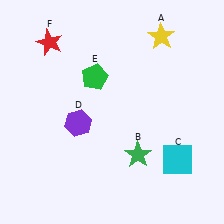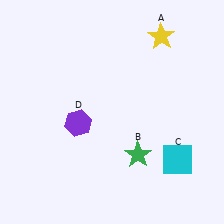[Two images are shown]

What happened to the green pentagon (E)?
The green pentagon (E) was removed in Image 2. It was in the top-left area of Image 1.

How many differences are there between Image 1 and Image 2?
There are 2 differences between the two images.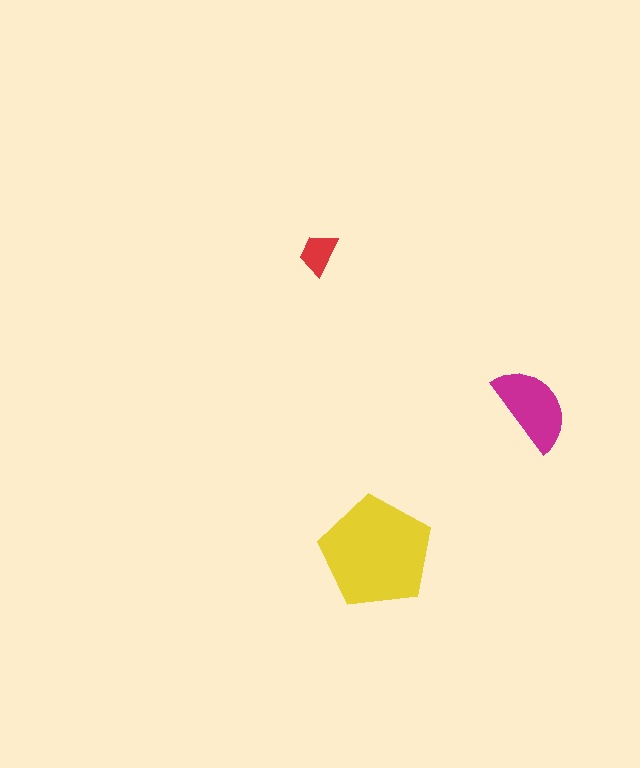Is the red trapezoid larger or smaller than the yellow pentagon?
Smaller.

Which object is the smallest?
The red trapezoid.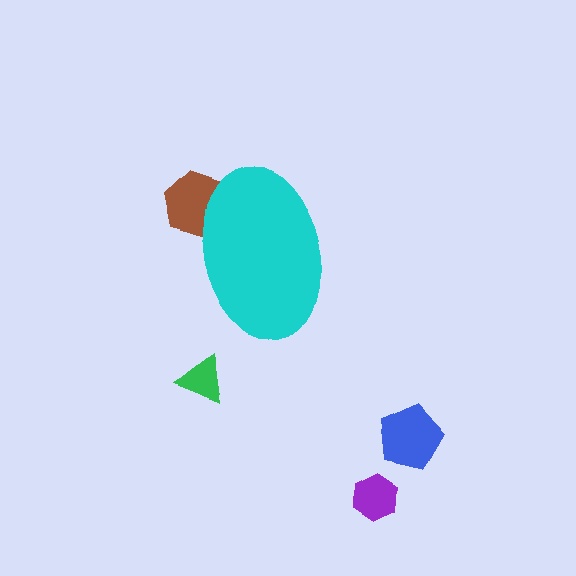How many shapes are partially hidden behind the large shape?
1 shape is partially hidden.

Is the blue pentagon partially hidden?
No, the blue pentagon is fully visible.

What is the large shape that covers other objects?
A cyan ellipse.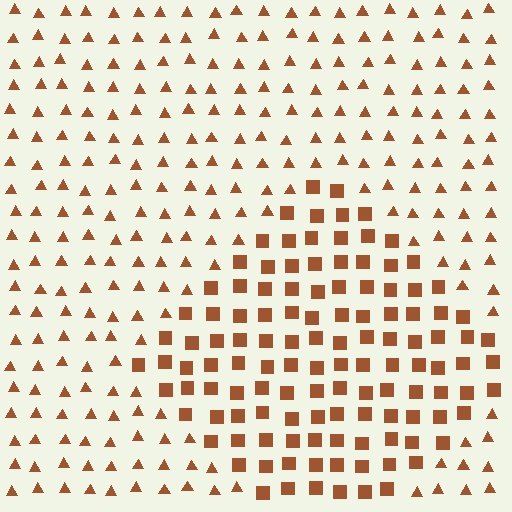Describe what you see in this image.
The image is filled with small brown elements arranged in a uniform grid. A diamond-shaped region contains squares, while the surrounding area contains triangles. The boundary is defined purely by the change in element shape.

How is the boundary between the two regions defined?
The boundary is defined by a change in element shape: squares inside vs. triangles outside. All elements share the same color and spacing.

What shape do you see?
I see a diamond.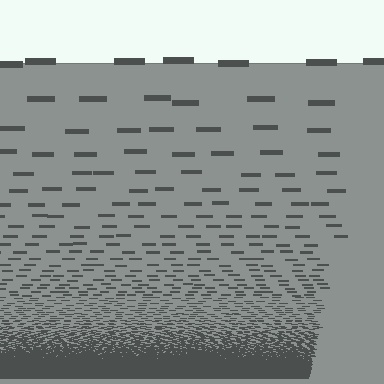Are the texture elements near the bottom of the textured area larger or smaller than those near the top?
Smaller. The gradient is inverted — elements near the bottom are smaller and denser.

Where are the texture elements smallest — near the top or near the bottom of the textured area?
Near the bottom.